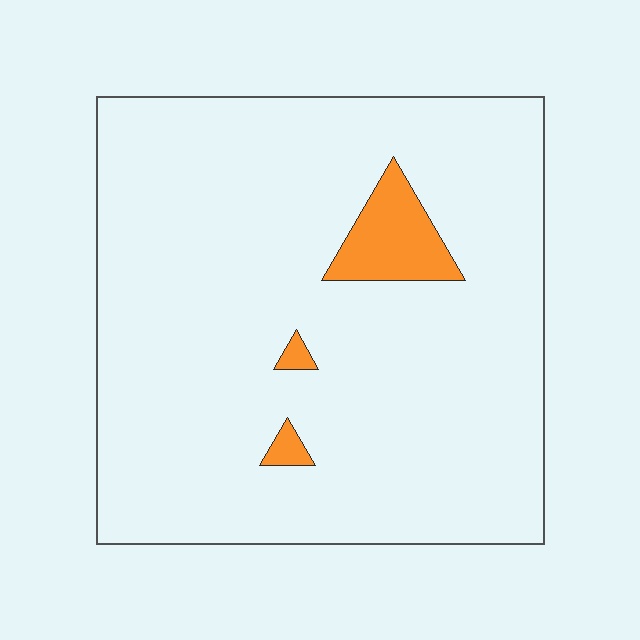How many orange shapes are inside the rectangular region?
3.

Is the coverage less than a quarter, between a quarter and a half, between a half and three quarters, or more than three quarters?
Less than a quarter.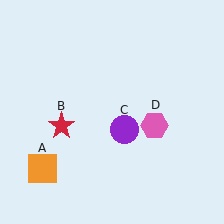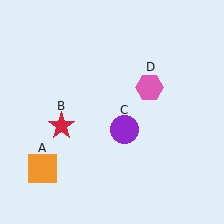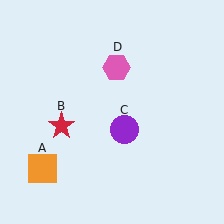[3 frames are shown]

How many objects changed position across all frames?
1 object changed position: pink hexagon (object D).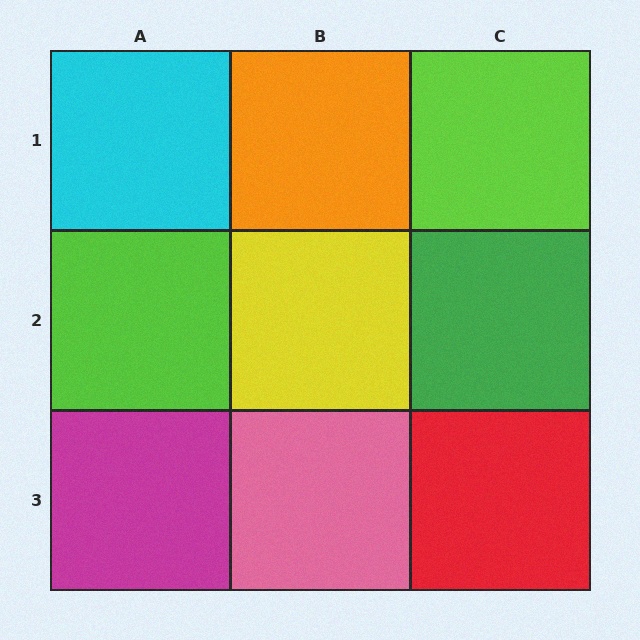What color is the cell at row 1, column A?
Cyan.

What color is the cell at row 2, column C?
Green.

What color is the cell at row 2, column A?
Lime.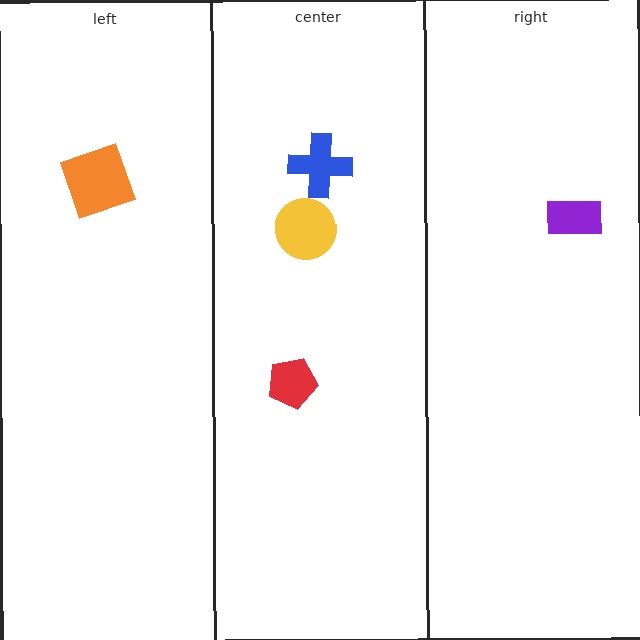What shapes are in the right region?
The purple rectangle.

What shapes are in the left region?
The orange square.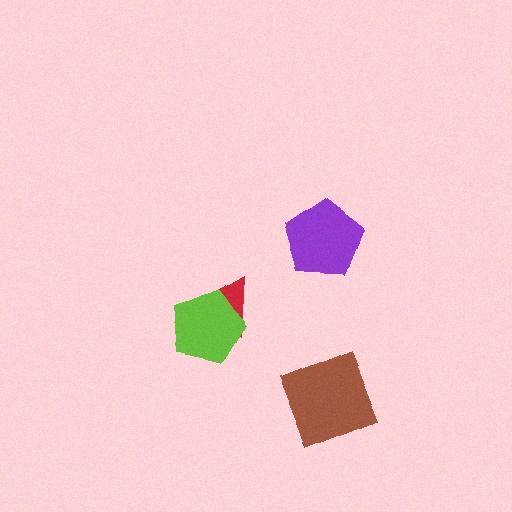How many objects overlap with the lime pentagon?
1 object overlaps with the lime pentagon.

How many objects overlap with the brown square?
0 objects overlap with the brown square.